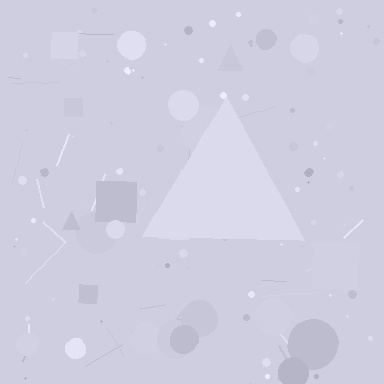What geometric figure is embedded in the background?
A triangle is embedded in the background.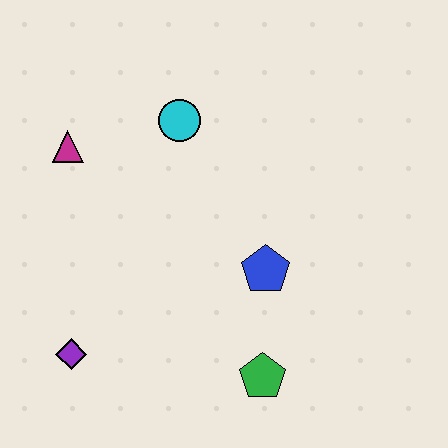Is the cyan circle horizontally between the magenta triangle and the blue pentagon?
Yes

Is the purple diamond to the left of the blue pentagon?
Yes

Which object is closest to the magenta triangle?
The cyan circle is closest to the magenta triangle.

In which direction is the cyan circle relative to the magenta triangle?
The cyan circle is to the right of the magenta triangle.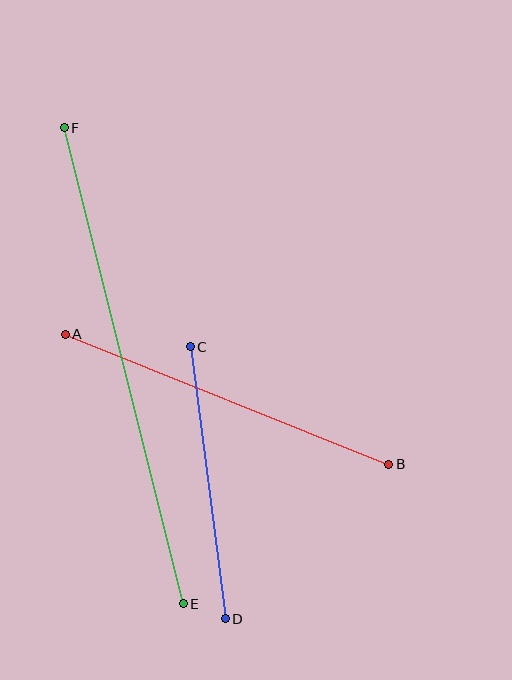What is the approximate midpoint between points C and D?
The midpoint is at approximately (208, 483) pixels.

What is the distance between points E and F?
The distance is approximately 490 pixels.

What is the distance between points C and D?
The distance is approximately 274 pixels.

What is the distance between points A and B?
The distance is approximately 348 pixels.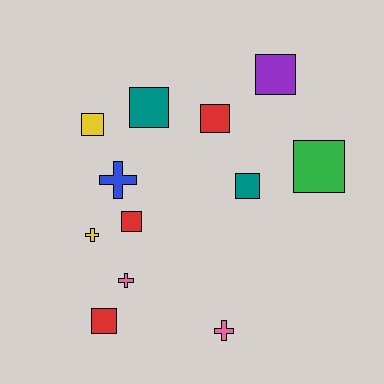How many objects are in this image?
There are 12 objects.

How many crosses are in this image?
There are 4 crosses.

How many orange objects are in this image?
There are no orange objects.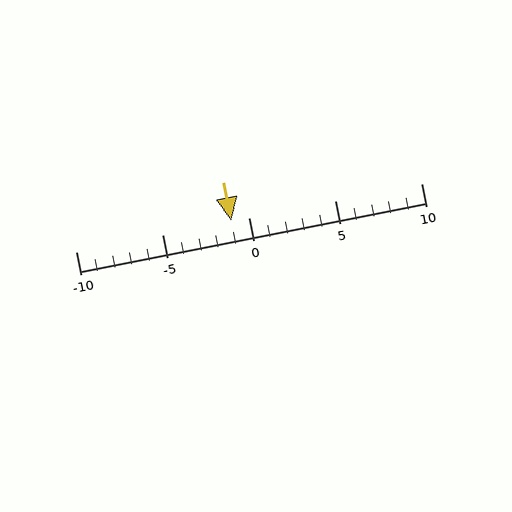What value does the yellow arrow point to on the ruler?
The yellow arrow points to approximately -1.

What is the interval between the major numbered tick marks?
The major tick marks are spaced 5 units apart.